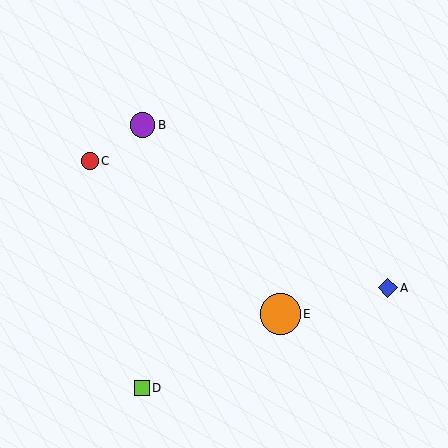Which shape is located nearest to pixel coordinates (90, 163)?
The red circle (labeled C) at (90, 161) is nearest to that location.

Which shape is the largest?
The orange circle (labeled E) is the largest.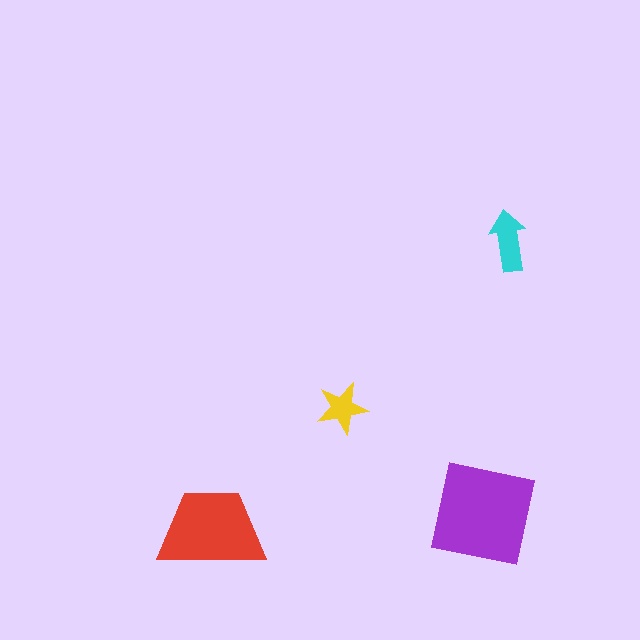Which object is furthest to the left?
The red trapezoid is leftmost.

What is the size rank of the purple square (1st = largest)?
1st.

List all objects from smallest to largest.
The yellow star, the cyan arrow, the red trapezoid, the purple square.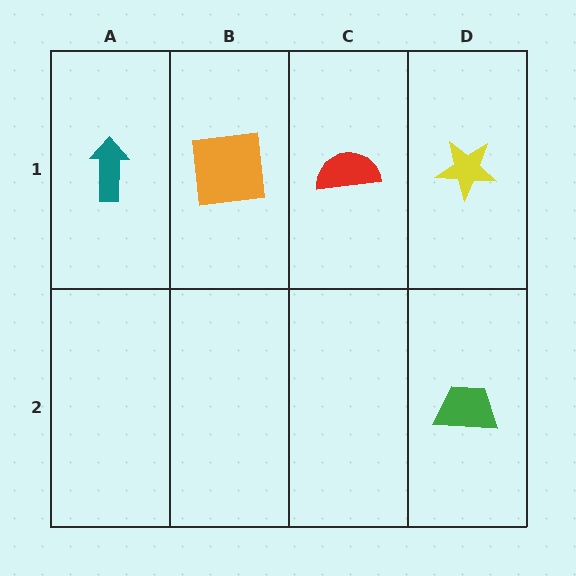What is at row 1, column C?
A red semicircle.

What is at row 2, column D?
A green trapezoid.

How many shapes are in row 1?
4 shapes.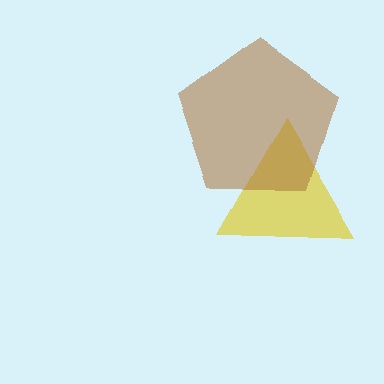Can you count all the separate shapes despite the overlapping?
Yes, there are 2 separate shapes.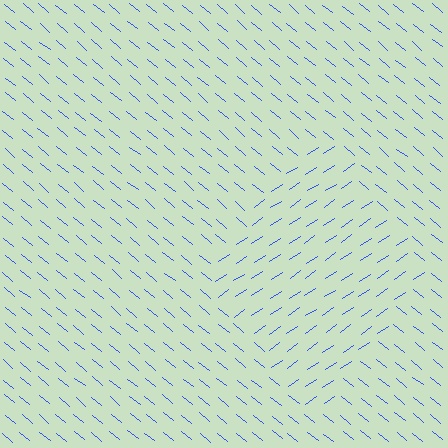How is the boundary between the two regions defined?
The boundary is defined purely by a change in line orientation (approximately 73 degrees difference). All lines are the same color and thickness.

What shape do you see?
I see a diamond.